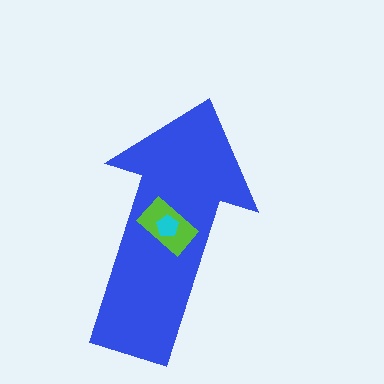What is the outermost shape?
The blue arrow.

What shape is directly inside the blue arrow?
The lime rectangle.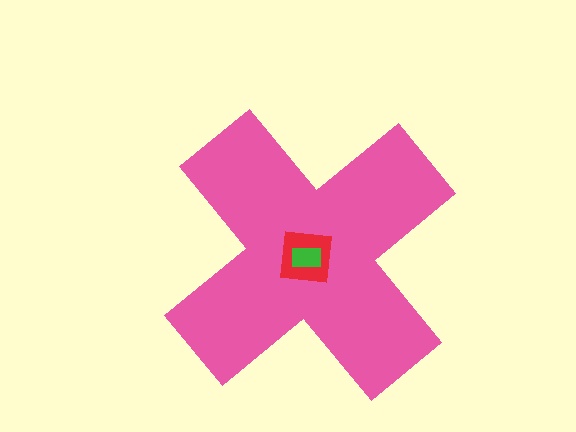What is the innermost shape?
The green rectangle.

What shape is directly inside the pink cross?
The red square.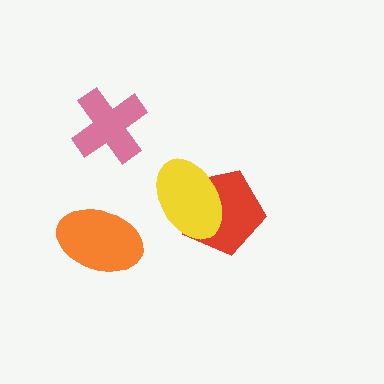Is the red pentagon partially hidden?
Yes, it is partially covered by another shape.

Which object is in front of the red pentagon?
The yellow ellipse is in front of the red pentagon.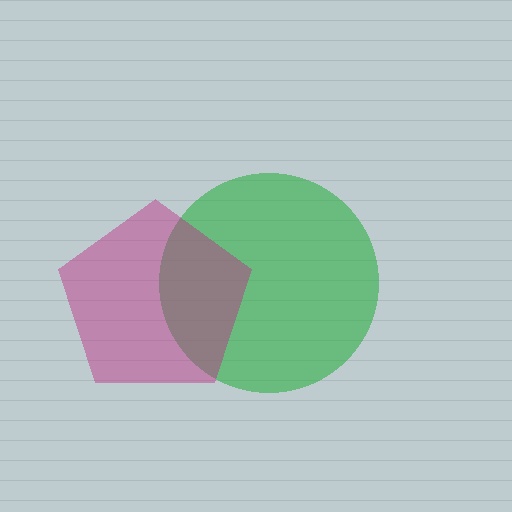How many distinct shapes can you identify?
There are 2 distinct shapes: a green circle, a magenta pentagon.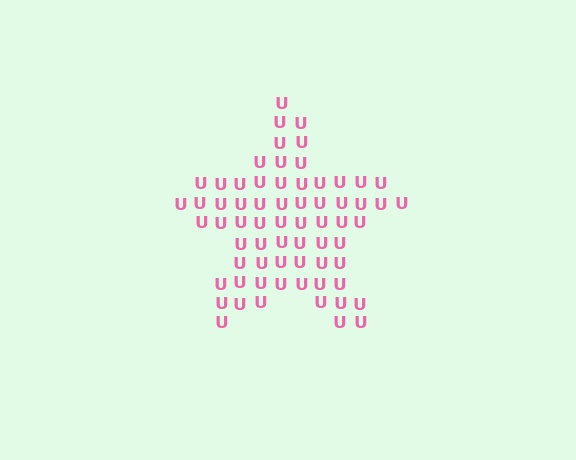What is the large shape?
The large shape is a star.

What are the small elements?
The small elements are letter U's.